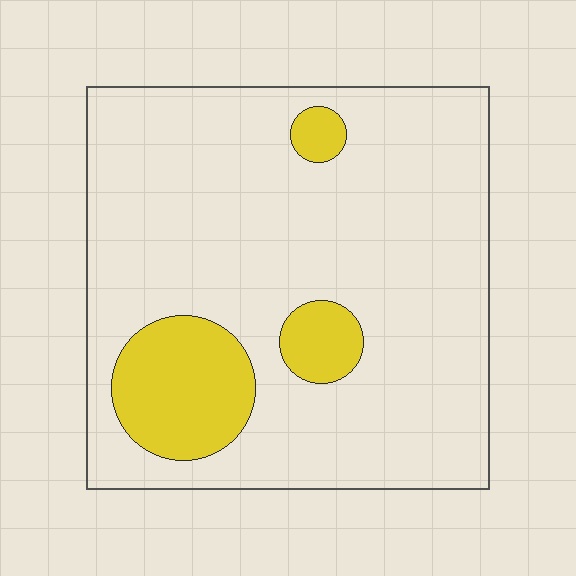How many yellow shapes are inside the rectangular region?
3.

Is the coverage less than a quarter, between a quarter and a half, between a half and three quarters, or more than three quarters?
Less than a quarter.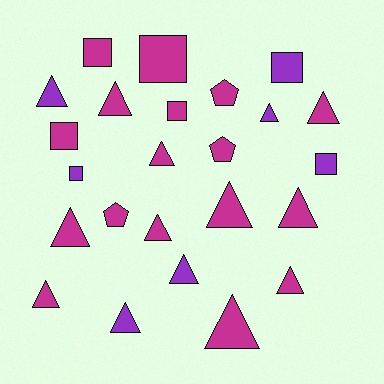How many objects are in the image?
There are 24 objects.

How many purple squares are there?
There are 3 purple squares.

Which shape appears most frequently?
Triangle, with 14 objects.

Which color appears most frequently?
Magenta, with 17 objects.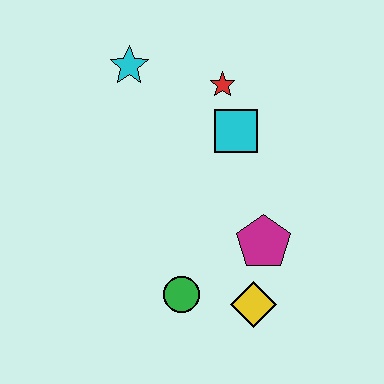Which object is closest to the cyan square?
The red star is closest to the cyan square.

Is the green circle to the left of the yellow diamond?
Yes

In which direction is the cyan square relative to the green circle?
The cyan square is above the green circle.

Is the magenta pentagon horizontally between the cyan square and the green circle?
No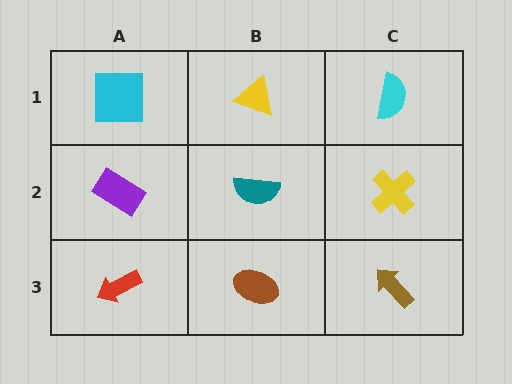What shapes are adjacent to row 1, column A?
A purple rectangle (row 2, column A), a yellow triangle (row 1, column B).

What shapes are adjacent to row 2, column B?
A yellow triangle (row 1, column B), a brown ellipse (row 3, column B), a purple rectangle (row 2, column A), a yellow cross (row 2, column C).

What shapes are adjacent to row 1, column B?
A teal semicircle (row 2, column B), a cyan square (row 1, column A), a cyan semicircle (row 1, column C).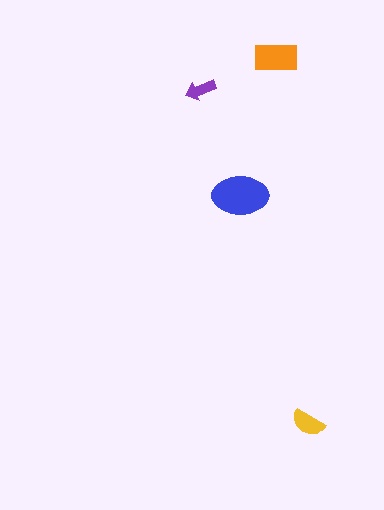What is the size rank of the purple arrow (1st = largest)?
4th.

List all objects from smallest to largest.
The purple arrow, the yellow semicircle, the orange rectangle, the blue ellipse.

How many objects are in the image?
There are 4 objects in the image.